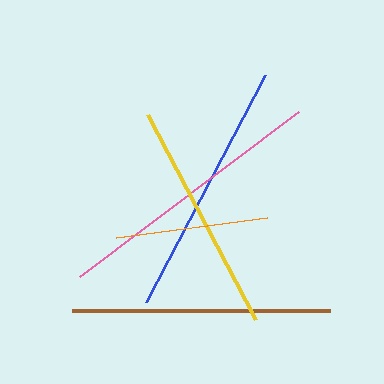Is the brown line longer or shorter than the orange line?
The brown line is longer than the orange line.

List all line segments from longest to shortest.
From longest to shortest: pink, brown, blue, yellow, orange.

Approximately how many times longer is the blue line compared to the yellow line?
The blue line is approximately 1.1 times the length of the yellow line.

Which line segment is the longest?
The pink line is the longest at approximately 275 pixels.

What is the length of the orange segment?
The orange segment is approximately 152 pixels long.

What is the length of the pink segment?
The pink segment is approximately 275 pixels long.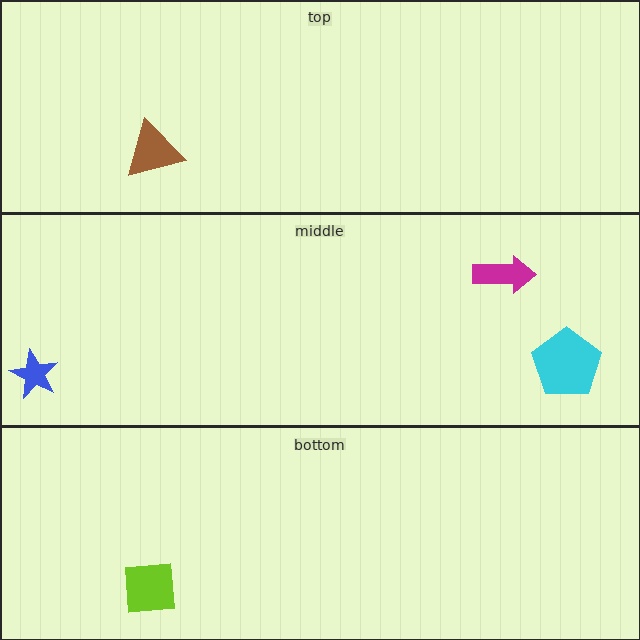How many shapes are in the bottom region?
1.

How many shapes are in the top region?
1.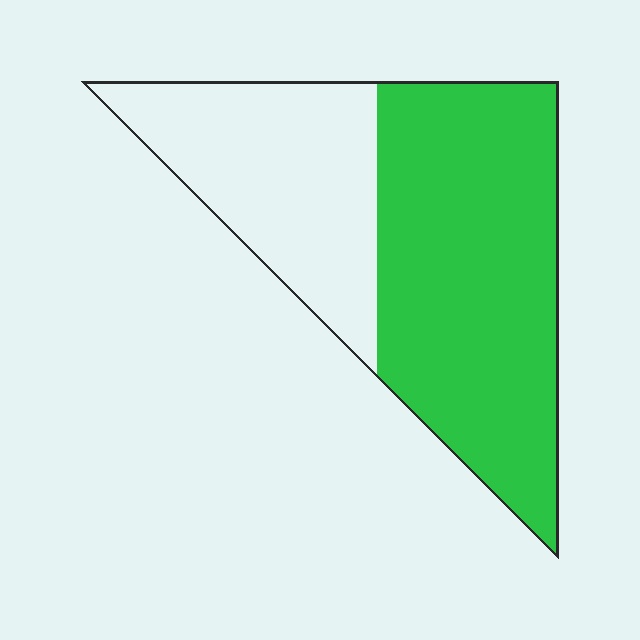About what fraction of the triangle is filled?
About five eighths (5/8).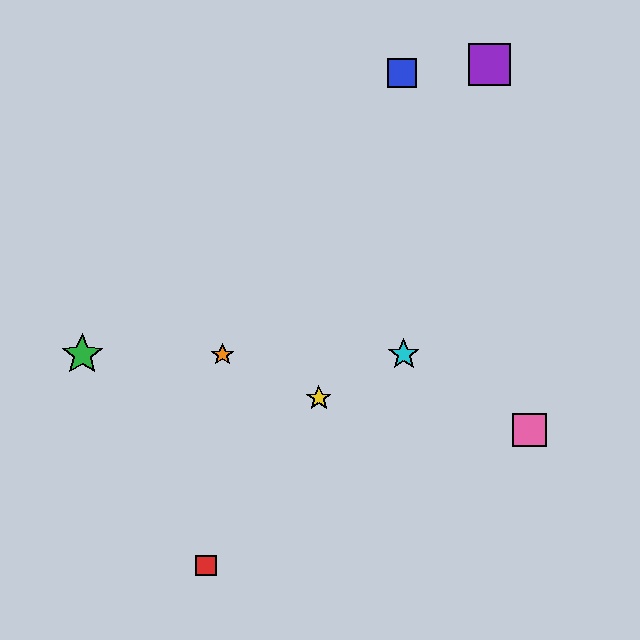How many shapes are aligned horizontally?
3 shapes (the green star, the orange star, the cyan star) are aligned horizontally.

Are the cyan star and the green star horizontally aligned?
Yes, both are at y≈355.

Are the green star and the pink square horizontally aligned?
No, the green star is at y≈355 and the pink square is at y≈430.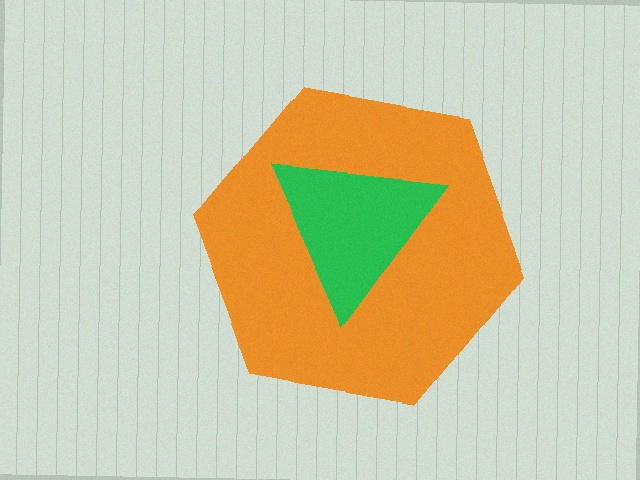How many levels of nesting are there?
2.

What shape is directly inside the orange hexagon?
The green triangle.